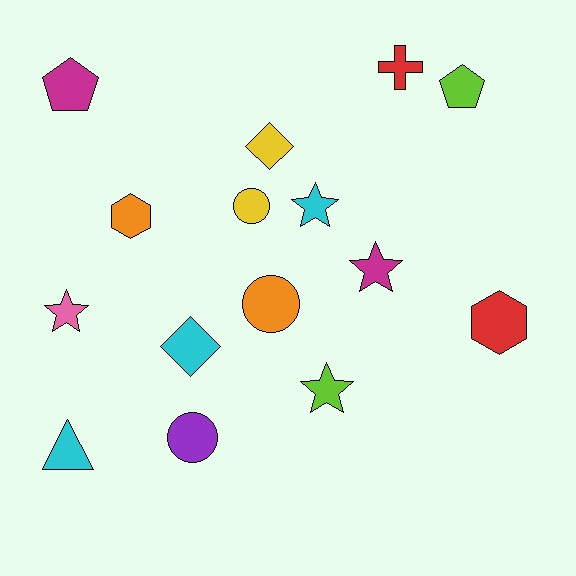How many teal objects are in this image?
There are no teal objects.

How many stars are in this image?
There are 4 stars.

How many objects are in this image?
There are 15 objects.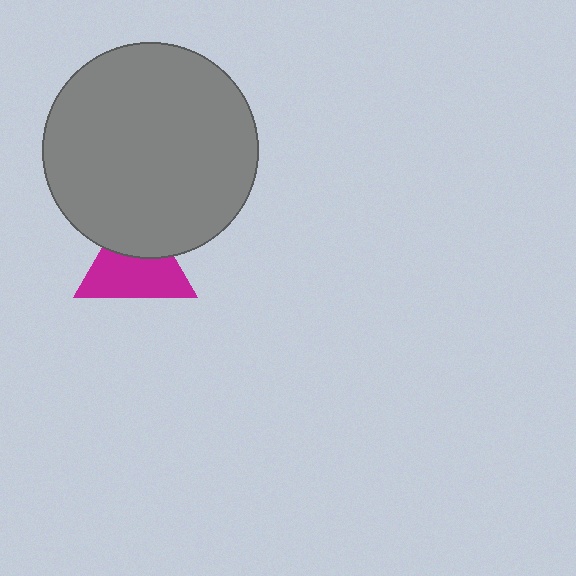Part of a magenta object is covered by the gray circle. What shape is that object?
It is a triangle.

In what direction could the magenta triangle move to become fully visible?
The magenta triangle could move down. That would shift it out from behind the gray circle entirely.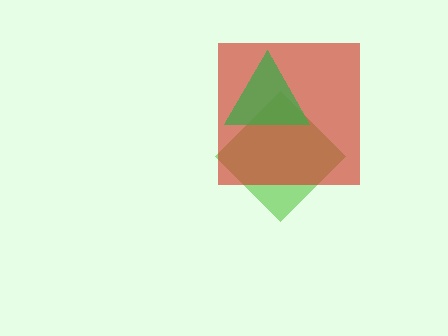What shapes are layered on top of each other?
The layered shapes are: a lime diamond, a red square, a green triangle.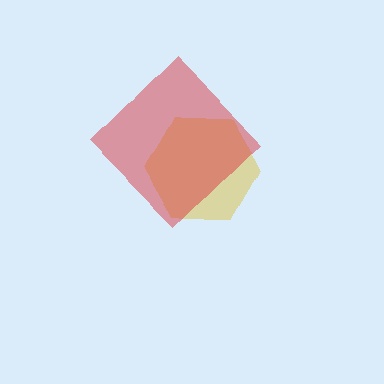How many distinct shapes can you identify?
There are 2 distinct shapes: a yellow hexagon, a red diamond.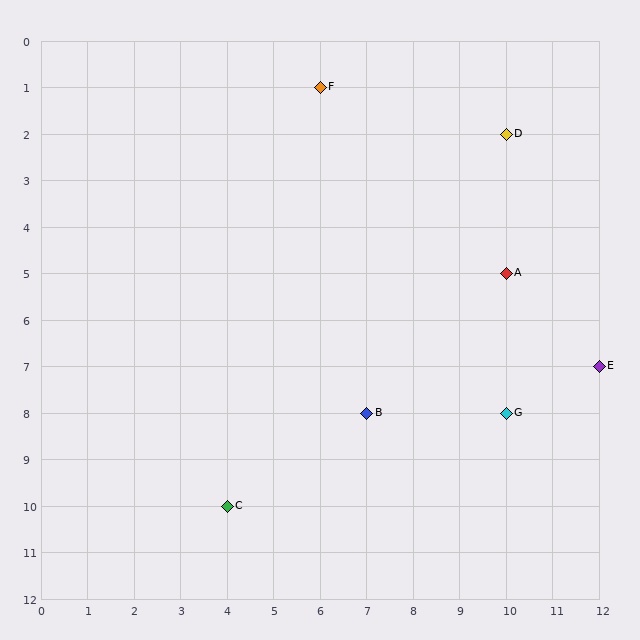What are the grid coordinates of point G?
Point G is at grid coordinates (10, 8).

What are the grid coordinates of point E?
Point E is at grid coordinates (12, 7).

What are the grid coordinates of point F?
Point F is at grid coordinates (6, 1).